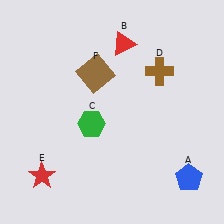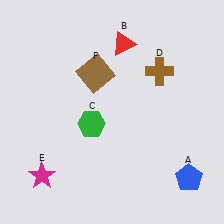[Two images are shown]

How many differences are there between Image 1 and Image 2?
There is 1 difference between the two images.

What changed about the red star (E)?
In Image 1, E is red. In Image 2, it changed to magenta.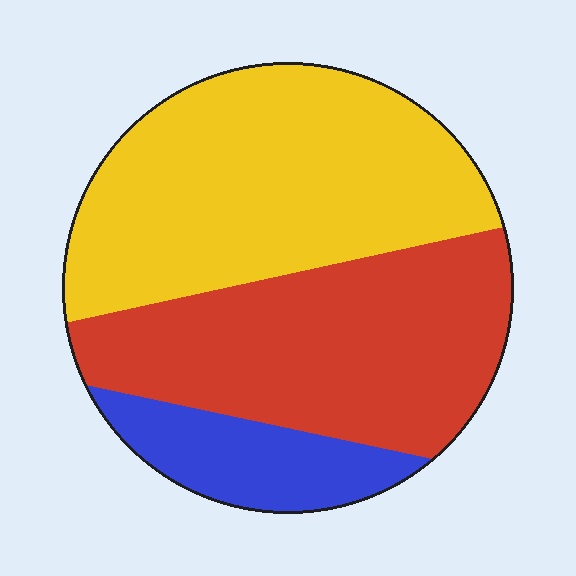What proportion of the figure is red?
Red covers 40% of the figure.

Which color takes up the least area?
Blue, at roughly 15%.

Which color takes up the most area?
Yellow, at roughly 45%.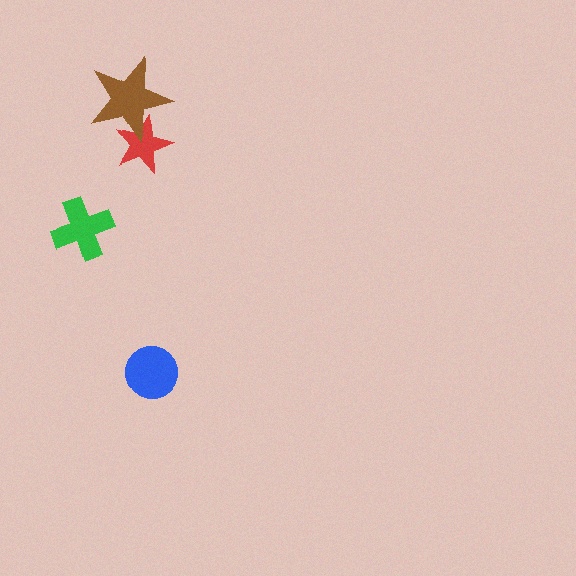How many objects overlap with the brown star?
1 object overlaps with the brown star.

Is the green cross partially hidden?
No, no other shape covers it.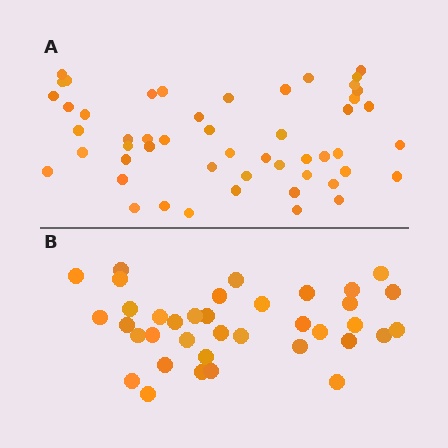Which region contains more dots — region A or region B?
Region A (the top region) has more dots.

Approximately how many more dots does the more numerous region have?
Region A has approximately 15 more dots than region B.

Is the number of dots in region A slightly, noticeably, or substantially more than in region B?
Region A has noticeably more, but not dramatically so. The ratio is roughly 1.4 to 1.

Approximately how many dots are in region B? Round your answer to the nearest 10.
About 40 dots. (The exact count is 37, which rounds to 40.)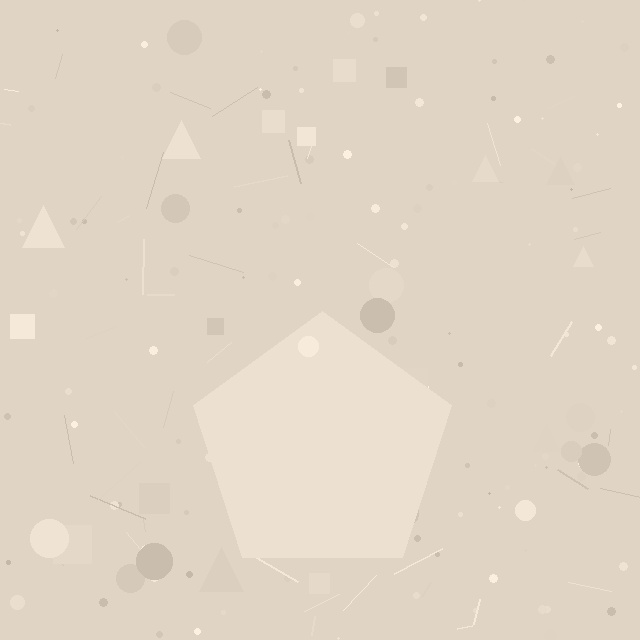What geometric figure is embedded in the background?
A pentagon is embedded in the background.